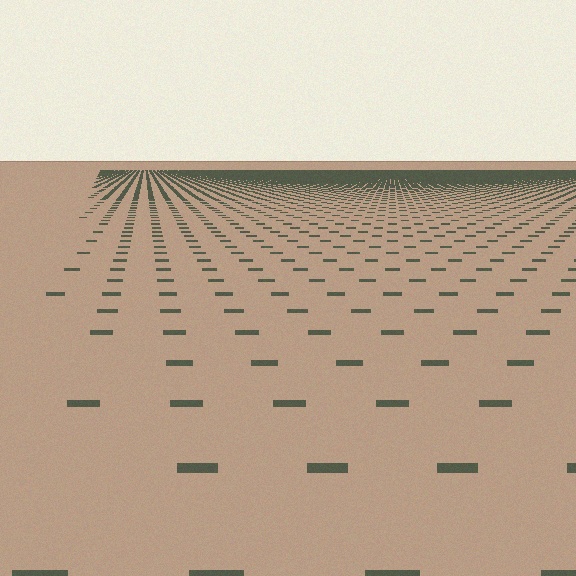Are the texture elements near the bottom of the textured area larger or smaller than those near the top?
Larger. Near the bottom, elements are closer to the viewer and appear at a bigger on-screen size.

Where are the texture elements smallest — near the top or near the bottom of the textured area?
Near the top.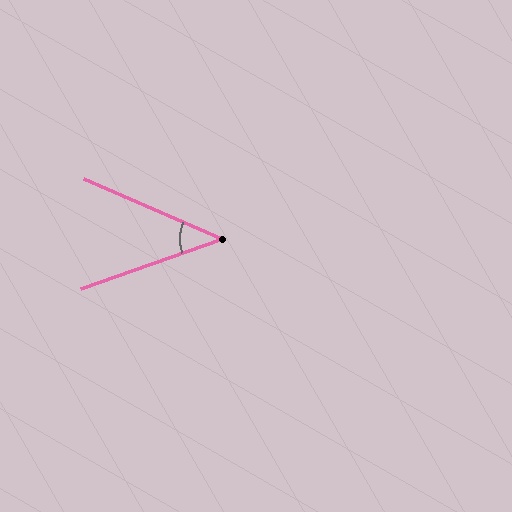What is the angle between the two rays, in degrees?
Approximately 43 degrees.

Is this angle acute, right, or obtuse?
It is acute.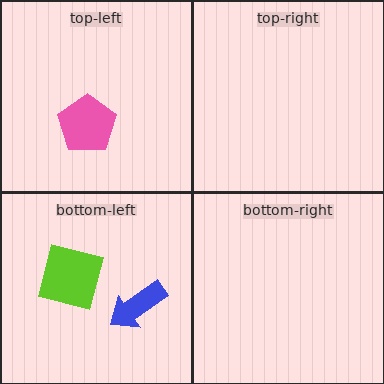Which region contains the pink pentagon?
The top-left region.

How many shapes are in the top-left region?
1.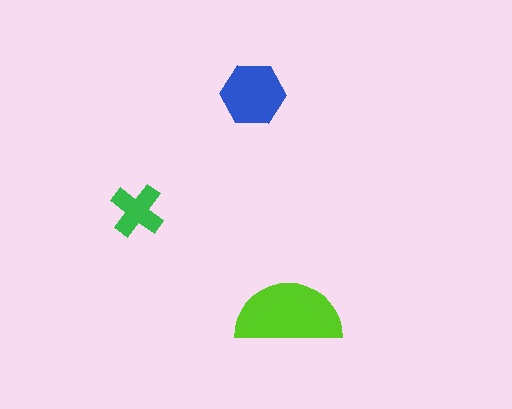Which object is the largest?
The lime semicircle.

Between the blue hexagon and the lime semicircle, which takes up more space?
The lime semicircle.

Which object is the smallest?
The green cross.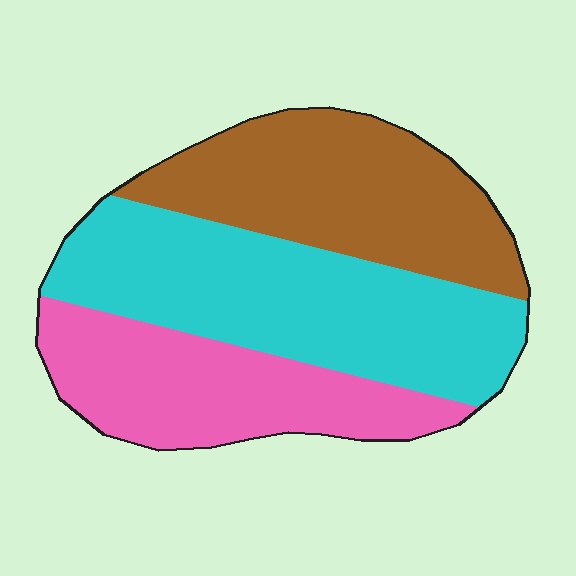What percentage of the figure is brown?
Brown covers 32% of the figure.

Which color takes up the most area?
Cyan, at roughly 40%.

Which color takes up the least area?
Pink, at roughly 30%.